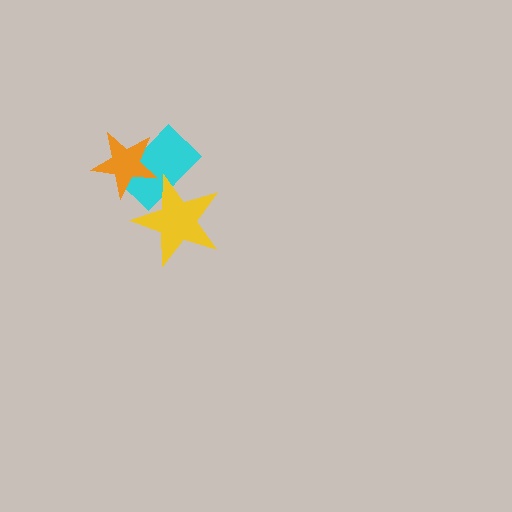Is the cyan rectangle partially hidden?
Yes, it is partially covered by another shape.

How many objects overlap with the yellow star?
1 object overlaps with the yellow star.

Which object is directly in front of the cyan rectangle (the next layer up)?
The orange star is directly in front of the cyan rectangle.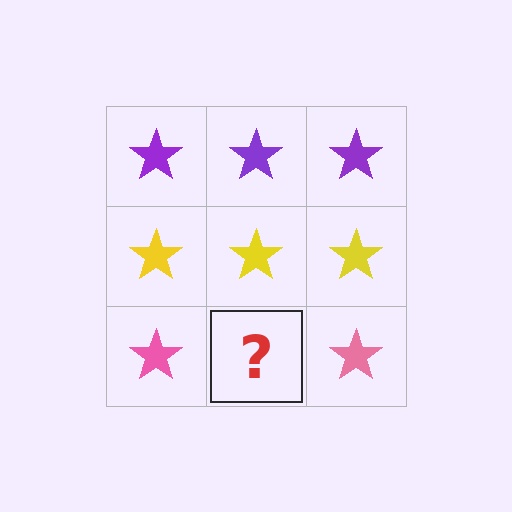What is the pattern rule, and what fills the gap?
The rule is that each row has a consistent color. The gap should be filled with a pink star.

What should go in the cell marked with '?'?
The missing cell should contain a pink star.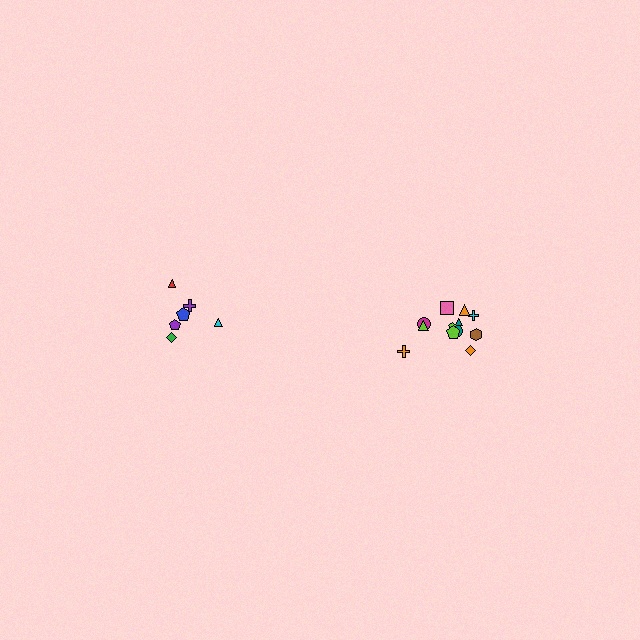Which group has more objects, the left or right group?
The right group.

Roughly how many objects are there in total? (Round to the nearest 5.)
Roughly 20 objects in total.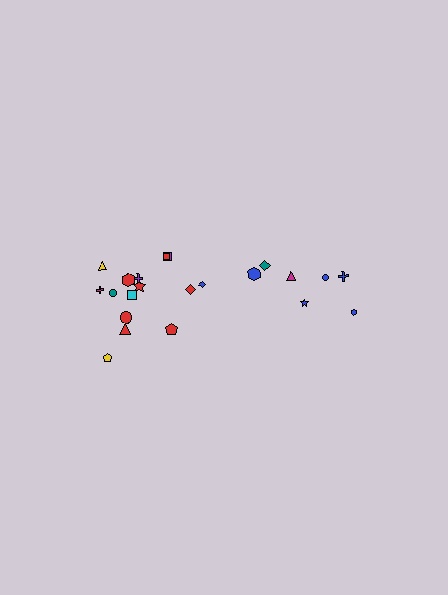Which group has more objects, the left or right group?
The left group.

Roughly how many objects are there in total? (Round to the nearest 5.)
Roughly 20 objects in total.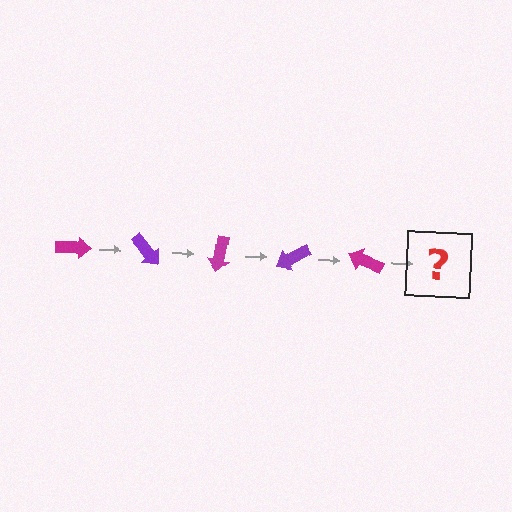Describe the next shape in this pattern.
It should be a purple arrow, rotated 250 degrees from the start.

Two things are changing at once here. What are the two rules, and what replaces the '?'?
The two rules are that it rotates 50 degrees each step and the color cycles through magenta and purple. The '?' should be a purple arrow, rotated 250 degrees from the start.